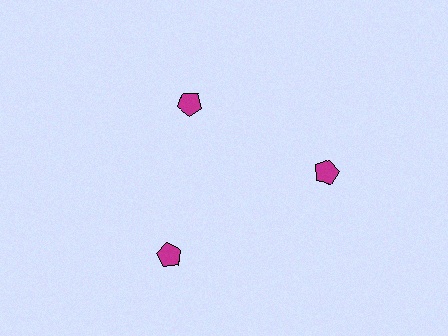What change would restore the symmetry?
The symmetry would be restored by moving it outward, back onto the ring so that all 3 pentagons sit at equal angles and equal distance from the center.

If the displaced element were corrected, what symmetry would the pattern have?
It would have 3-fold rotational symmetry — the pattern would map onto itself every 120 degrees.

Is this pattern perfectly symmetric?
No. The 3 magenta pentagons are arranged in a ring, but one element near the 11 o'clock position is pulled inward toward the center, breaking the 3-fold rotational symmetry.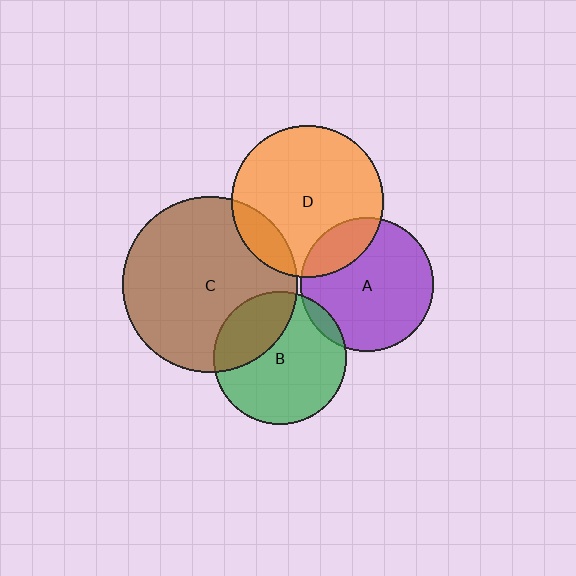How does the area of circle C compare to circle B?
Approximately 1.7 times.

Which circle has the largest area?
Circle C (brown).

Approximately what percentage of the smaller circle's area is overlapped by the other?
Approximately 20%.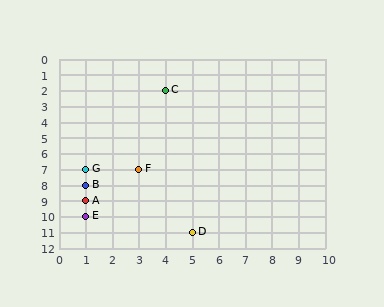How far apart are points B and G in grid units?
Points B and G are 1 row apart.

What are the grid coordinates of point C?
Point C is at grid coordinates (4, 2).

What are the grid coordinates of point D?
Point D is at grid coordinates (5, 11).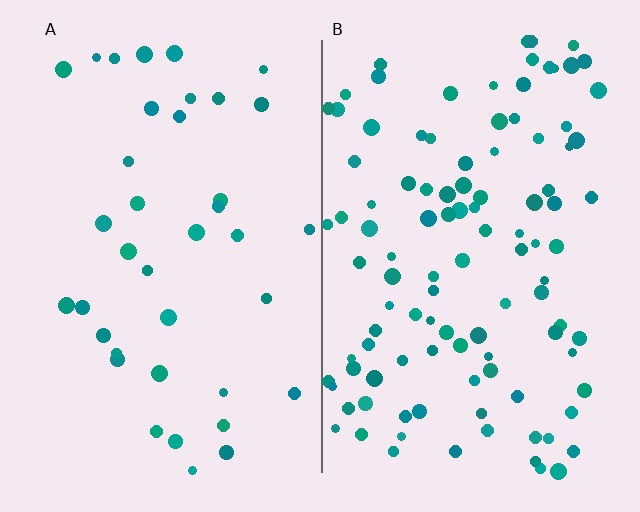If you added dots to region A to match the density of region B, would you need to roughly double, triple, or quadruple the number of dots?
Approximately triple.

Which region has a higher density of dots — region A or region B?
B (the right).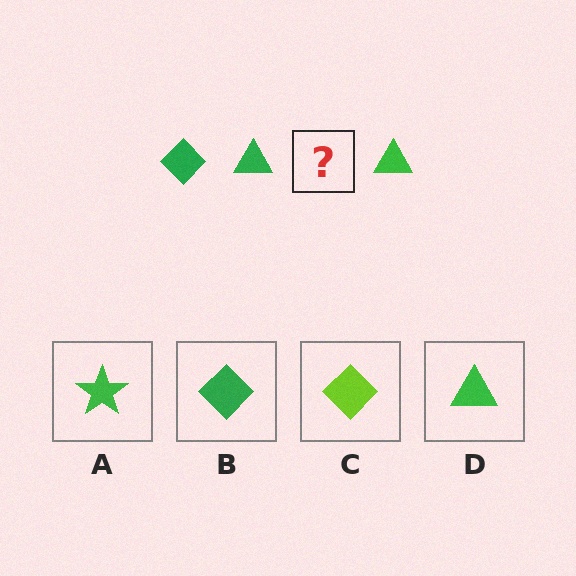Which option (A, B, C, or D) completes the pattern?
B.